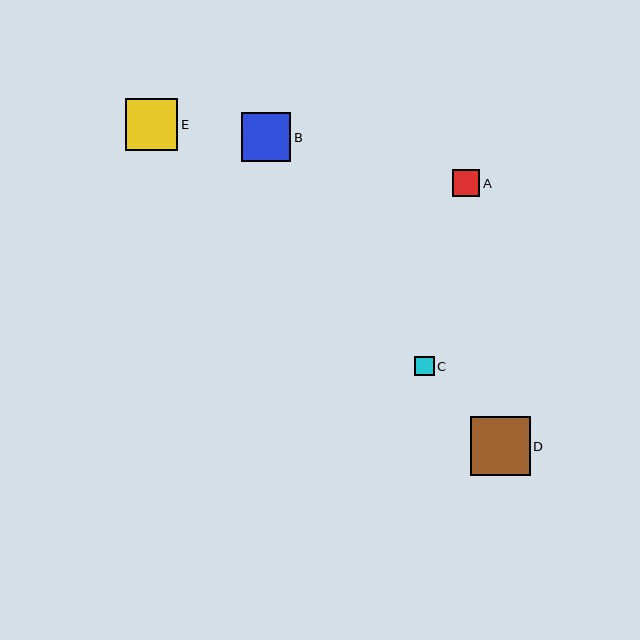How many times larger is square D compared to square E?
Square D is approximately 1.1 times the size of square E.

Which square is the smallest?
Square C is the smallest with a size of approximately 20 pixels.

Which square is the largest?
Square D is the largest with a size of approximately 59 pixels.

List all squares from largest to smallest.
From largest to smallest: D, E, B, A, C.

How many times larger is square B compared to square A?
Square B is approximately 1.8 times the size of square A.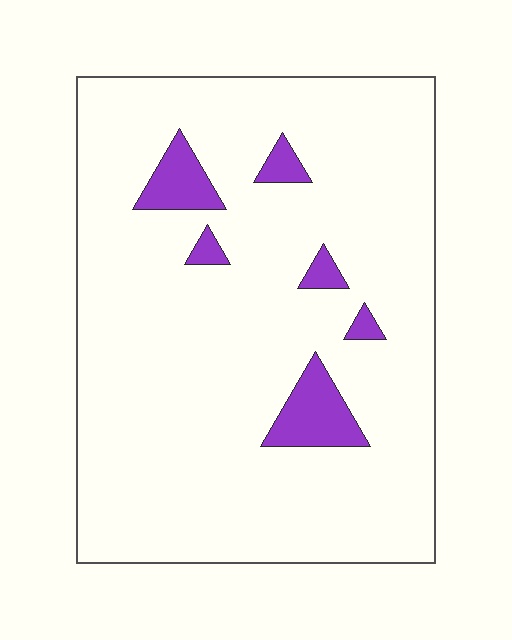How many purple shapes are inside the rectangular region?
6.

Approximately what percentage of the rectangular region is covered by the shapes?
Approximately 10%.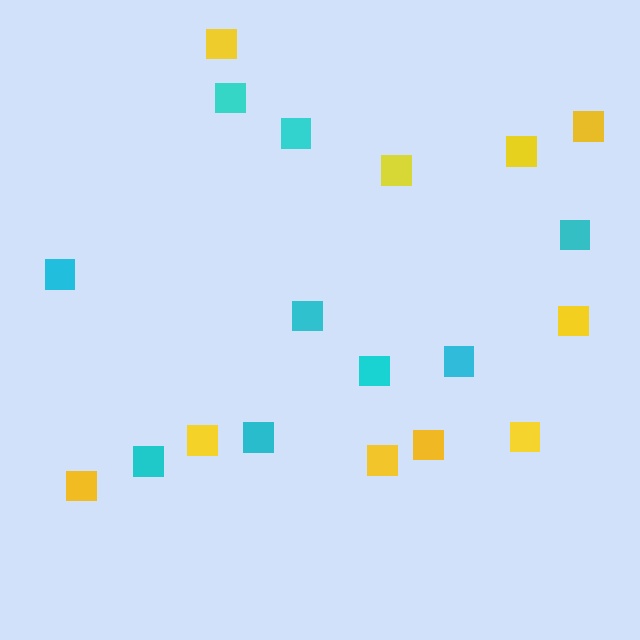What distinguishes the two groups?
There are 2 groups: one group of cyan squares (9) and one group of yellow squares (10).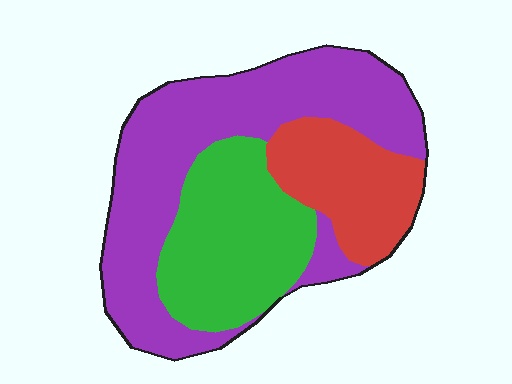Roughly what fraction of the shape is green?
Green covers roughly 30% of the shape.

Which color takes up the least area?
Red, at roughly 20%.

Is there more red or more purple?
Purple.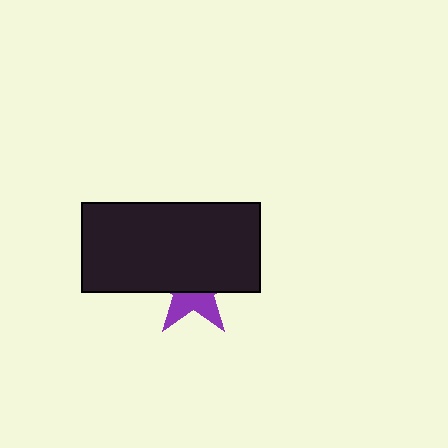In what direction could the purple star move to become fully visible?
The purple star could move down. That would shift it out from behind the black rectangle entirely.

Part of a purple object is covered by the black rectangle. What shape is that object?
It is a star.